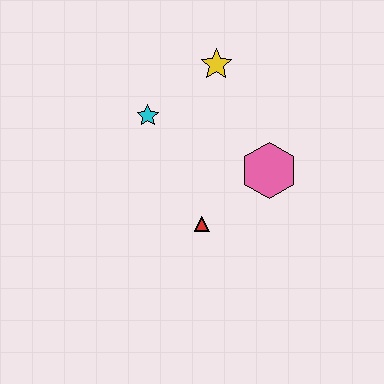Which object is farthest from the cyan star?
The pink hexagon is farthest from the cyan star.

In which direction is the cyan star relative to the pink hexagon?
The cyan star is to the left of the pink hexagon.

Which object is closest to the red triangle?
The pink hexagon is closest to the red triangle.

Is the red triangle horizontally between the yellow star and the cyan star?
Yes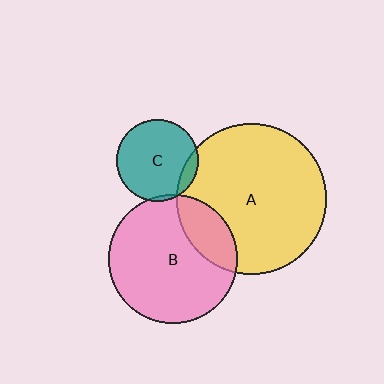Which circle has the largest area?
Circle A (yellow).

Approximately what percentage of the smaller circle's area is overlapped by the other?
Approximately 5%.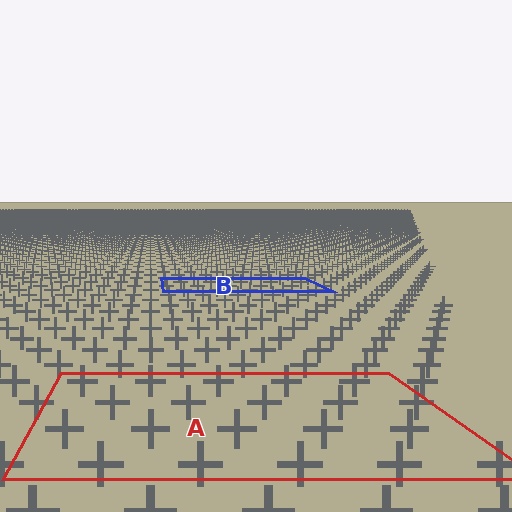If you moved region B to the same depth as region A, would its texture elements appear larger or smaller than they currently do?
They would appear larger. At a closer depth, the same texture elements are projected at a bigger on-screen size.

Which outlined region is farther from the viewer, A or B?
Region B is farther from the viewer — the texture elements inside it appear smaller and more densely packed.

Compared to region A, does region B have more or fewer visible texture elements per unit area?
Region B has more texture elements per unit area — they are packed more densely because it is farther away.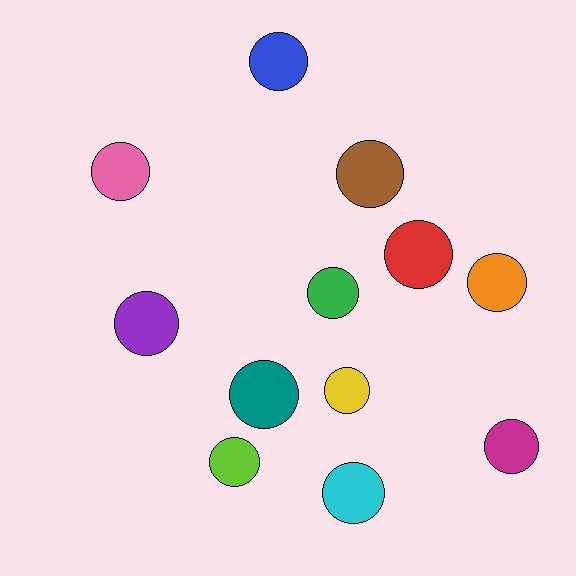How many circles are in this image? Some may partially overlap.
There are 12 circles.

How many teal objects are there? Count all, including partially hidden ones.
There is 1 teal object.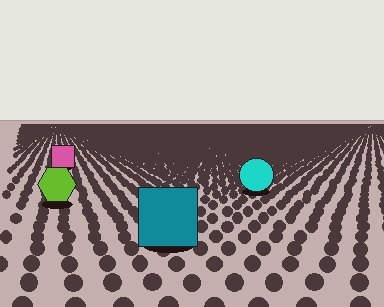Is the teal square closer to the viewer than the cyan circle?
Yes. The teal square is closer — you can tell from the texture gradient: the ground texture is coarser near it.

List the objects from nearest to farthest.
From nearest to farthest: the teal square, the lime hexagon, the cyan circle, the pink square.